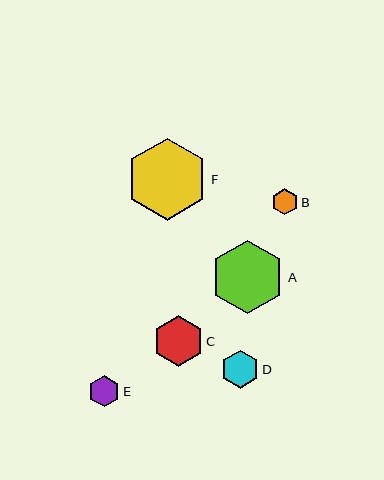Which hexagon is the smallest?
Hexagon B is the smallest with a size of approximately 26 pixels.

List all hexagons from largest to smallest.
From largest to smallest: F, A, C, D, E, B.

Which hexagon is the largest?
Hexagon F is the largest with a size of approximately 82 pixels.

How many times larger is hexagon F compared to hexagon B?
Hexagon F is approximately 3.2 times the size of hexagon B.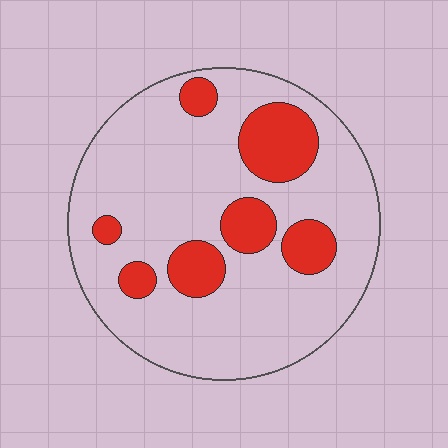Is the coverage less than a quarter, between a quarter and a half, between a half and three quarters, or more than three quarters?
Less than a quarter.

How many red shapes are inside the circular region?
7.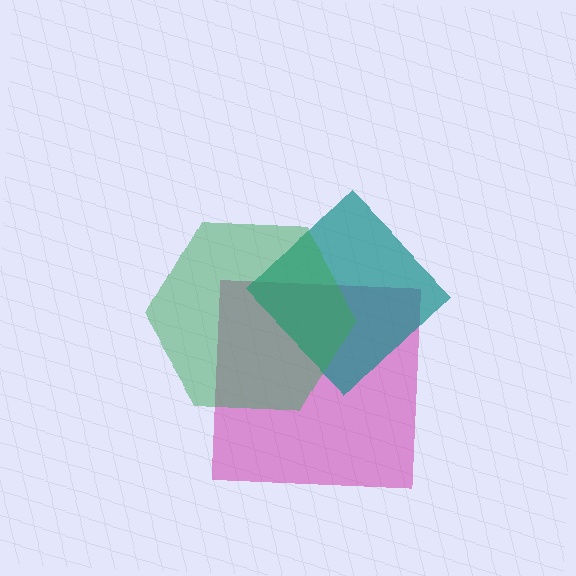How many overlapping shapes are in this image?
There are 3 overlapping shapes in the image.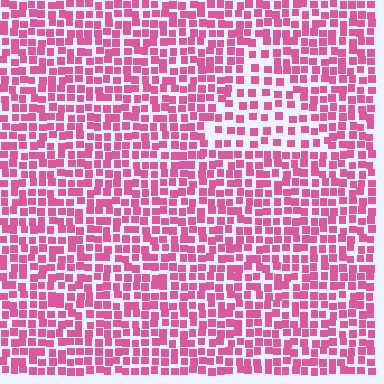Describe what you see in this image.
The image contains small pink elements arranged at two different densities. A triangle-shaped region is visible where the elements are less densely packed than the surrounding area.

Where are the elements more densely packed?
The elements are more densely packed outside the triangle boundary.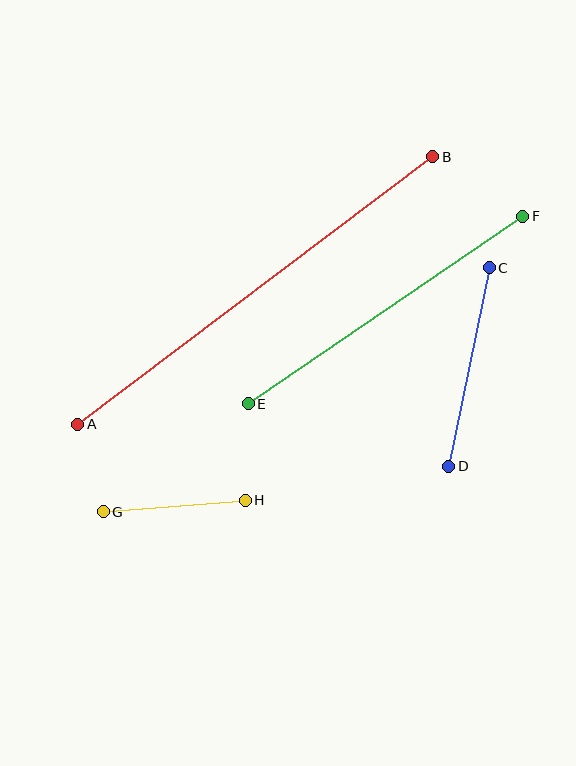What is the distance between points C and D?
The distance is approximately 203 pixels.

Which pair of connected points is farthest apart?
Points A and B are farthest apart.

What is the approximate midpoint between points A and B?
The midpoint is at approximately (255, 291) pixels.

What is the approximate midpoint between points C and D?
The midpoint is at approximately (469, 367) pixels.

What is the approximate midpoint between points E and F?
The midpoint is at approximately (386, 310) pixels.